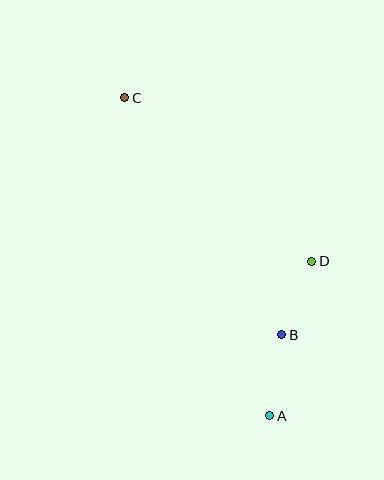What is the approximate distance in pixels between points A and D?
The distance between A and D is approximately 160 pixels.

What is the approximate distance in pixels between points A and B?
The distance between A and B is approximately 82 pixels.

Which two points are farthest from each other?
Points A and C are farthest from each other.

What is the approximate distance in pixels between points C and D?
The distance between C and D is approximately 249 pixels.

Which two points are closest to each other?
Points B and D are closest to each other.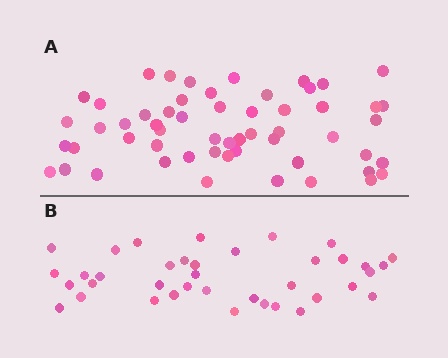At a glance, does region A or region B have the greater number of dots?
Region A (the top region) has more dots.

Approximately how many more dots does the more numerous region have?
Region A has approximately 20 more dots than region B.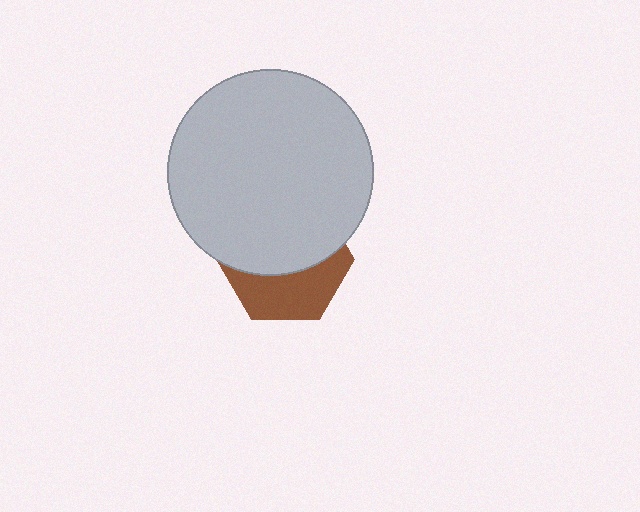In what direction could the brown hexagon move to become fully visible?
The brown hexagon could move down. That would shift it out from behind the light gray circle entirely.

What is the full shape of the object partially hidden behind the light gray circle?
The partially hidden object is a brown hexagon.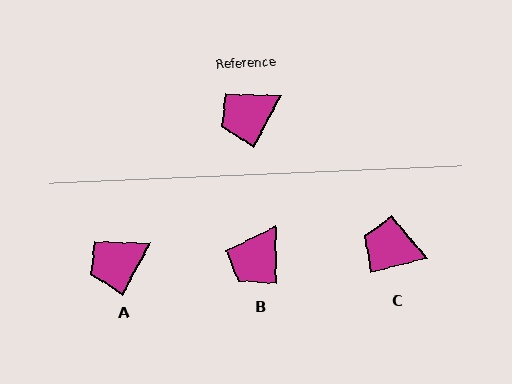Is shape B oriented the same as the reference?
No, it is off by about 29 degrees.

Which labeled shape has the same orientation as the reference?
A.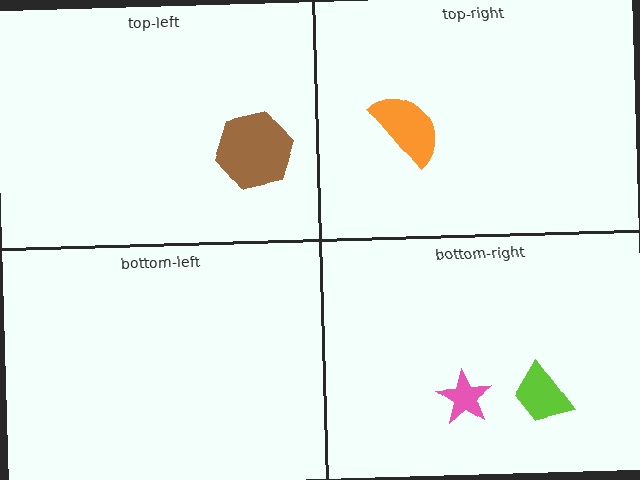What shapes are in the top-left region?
The brown hexagon.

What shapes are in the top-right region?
The orange semicircle.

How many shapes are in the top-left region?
1.